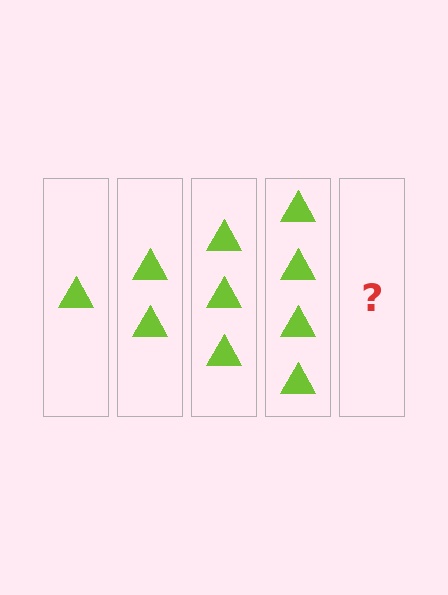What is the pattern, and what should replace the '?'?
The pattern is that each step adds one more triangle. The '?' should be 5 triangles.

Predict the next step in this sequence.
The next step is 5 triangles.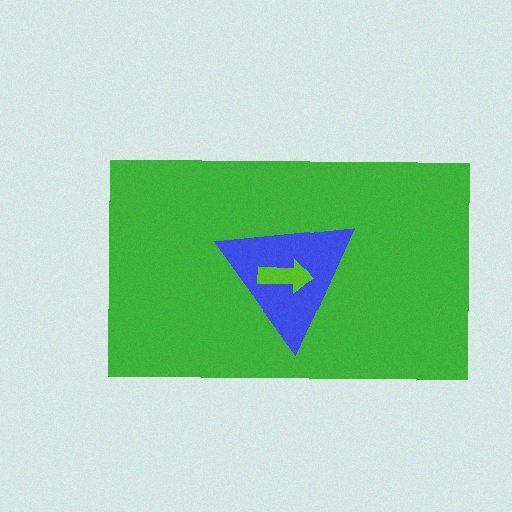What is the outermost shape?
The green rectangle.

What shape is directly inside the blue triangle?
The lime arrow.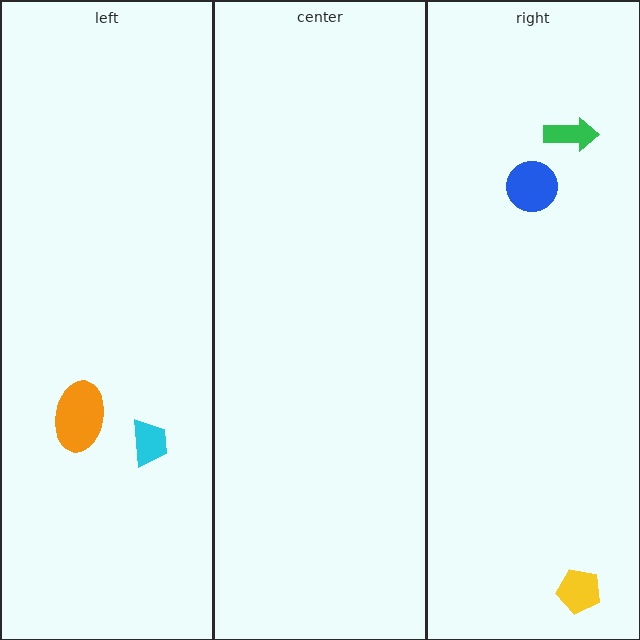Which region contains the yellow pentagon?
The right region.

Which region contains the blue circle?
The right region.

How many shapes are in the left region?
2.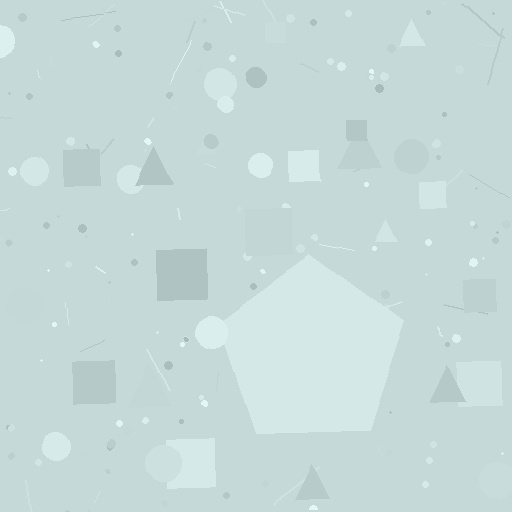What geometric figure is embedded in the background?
A pentagon is embedded in the background.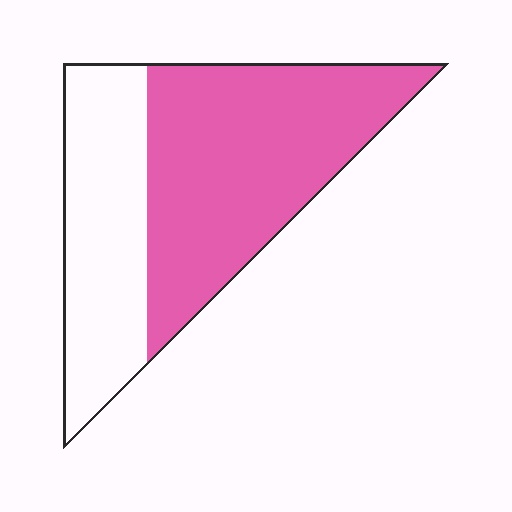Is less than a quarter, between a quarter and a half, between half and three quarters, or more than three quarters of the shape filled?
Between half and three quarters.